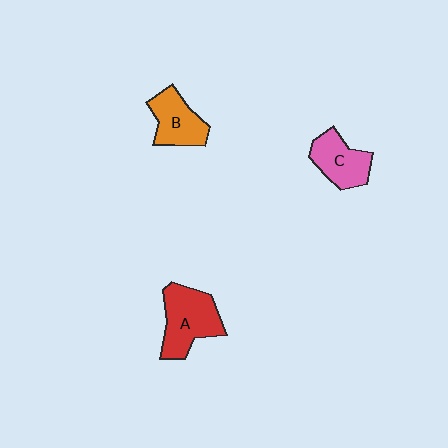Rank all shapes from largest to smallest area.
From largest to smallest: A (red), B (orange), C (pink).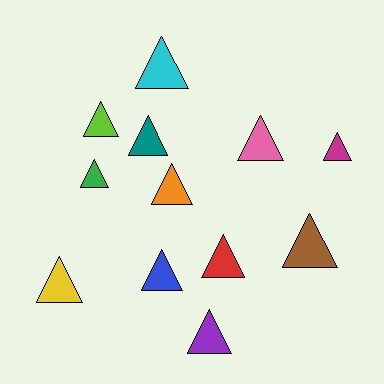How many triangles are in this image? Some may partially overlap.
There are 12 triangles.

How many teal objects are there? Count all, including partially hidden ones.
There is 1 teal object.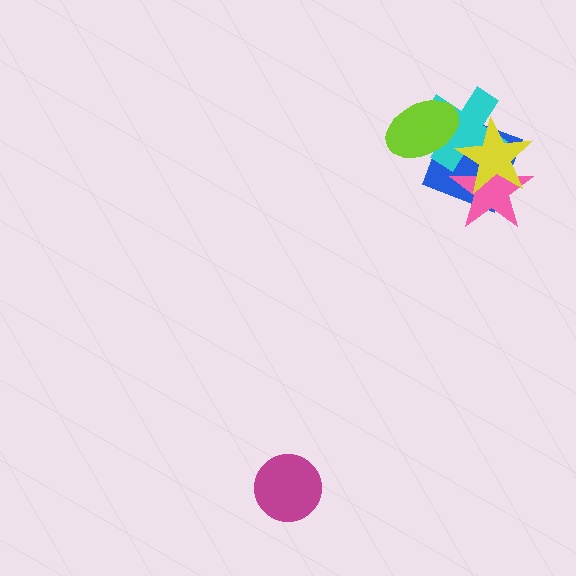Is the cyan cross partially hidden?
Yes, it is partially covered by another shape.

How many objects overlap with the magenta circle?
0 objects overlap with the magenta circle.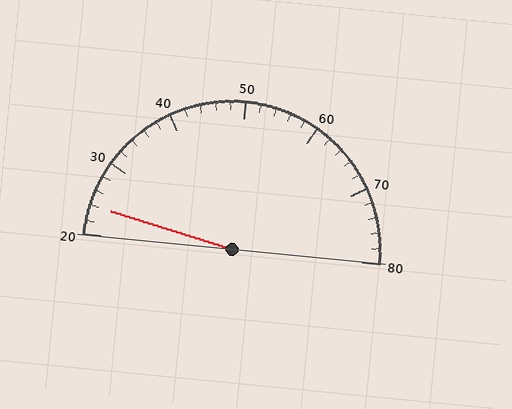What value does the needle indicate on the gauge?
The needle indicates approximately 24.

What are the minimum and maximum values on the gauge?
The gauge ranges from 20 to 80.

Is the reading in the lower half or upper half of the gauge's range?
The reading is in the lower half of the range (20 to 80).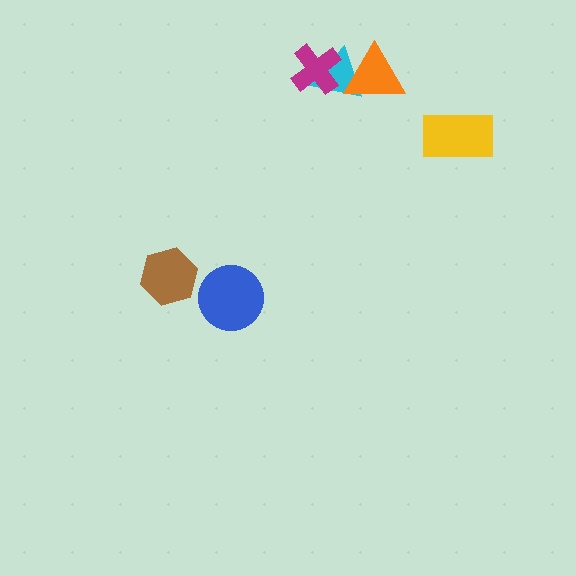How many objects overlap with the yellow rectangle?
0 objects overlap with the yellow rectangle.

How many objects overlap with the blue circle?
0 objects overlap with the blue circle.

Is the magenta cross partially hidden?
No, no other shape covers it.